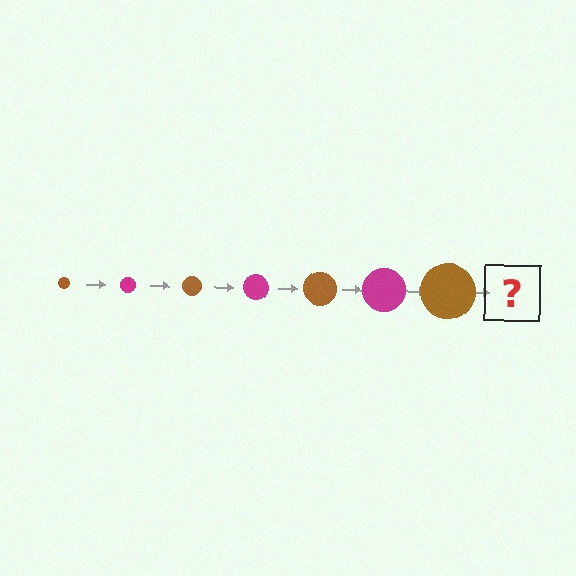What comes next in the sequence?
The next element should be a magenta circle, larger than the previous one.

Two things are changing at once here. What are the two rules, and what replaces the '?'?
The two rules are that the circle grows larger each step and the color cycles through brown and magenta. The '?' should be a magenta circle, larger than the previous one.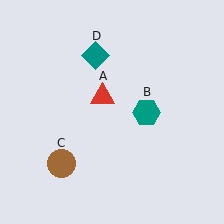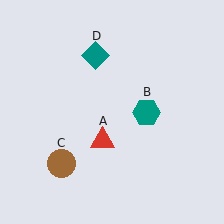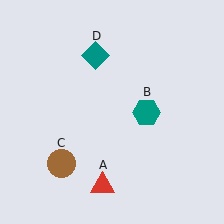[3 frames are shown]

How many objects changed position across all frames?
1 object changed position: red triangle (object A).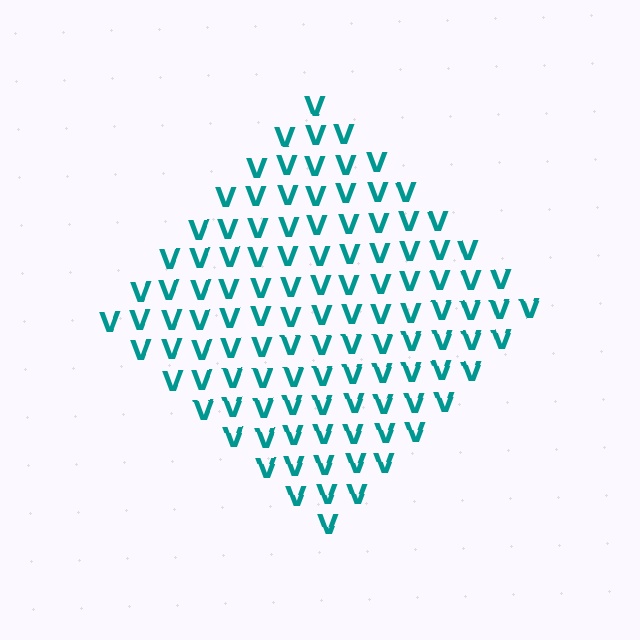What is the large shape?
The large shape is a diamond.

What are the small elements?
The small elements are letter V's.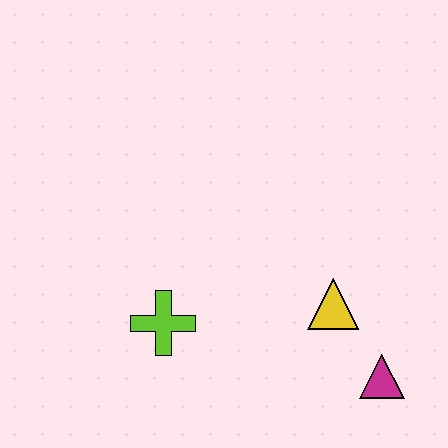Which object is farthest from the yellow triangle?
The lime cross is farthest from the yellow triangle.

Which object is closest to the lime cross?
The yellow triangle is closest to the lime cross.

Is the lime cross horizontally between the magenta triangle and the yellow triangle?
No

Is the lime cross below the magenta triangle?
No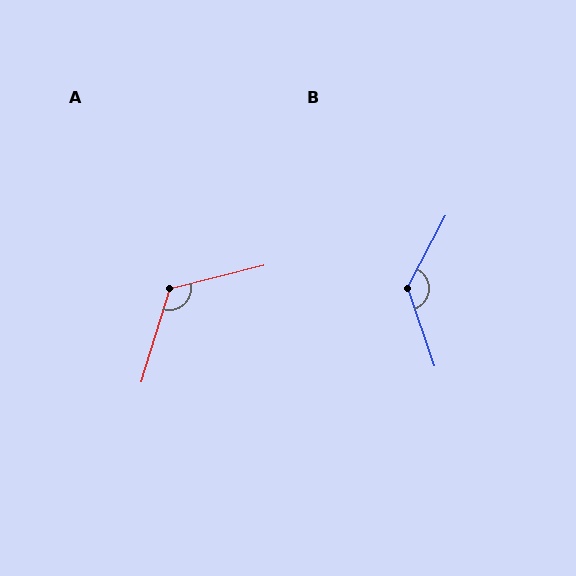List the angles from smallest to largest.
A (121°), B (133°).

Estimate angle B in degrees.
Approximately 133 degrees.